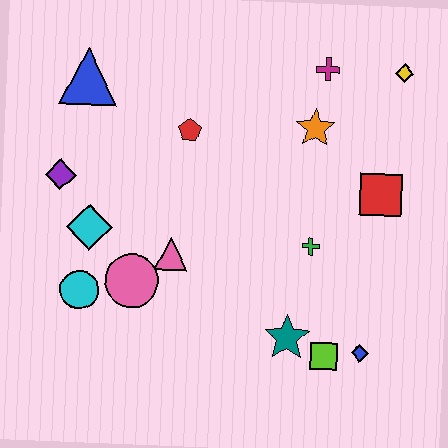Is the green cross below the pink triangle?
No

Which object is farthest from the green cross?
The blue triangle is farthest from the green cross.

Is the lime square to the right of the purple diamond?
Yes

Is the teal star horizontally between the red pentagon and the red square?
Yes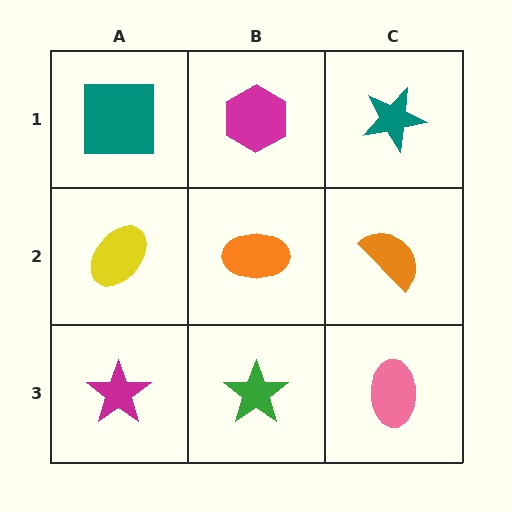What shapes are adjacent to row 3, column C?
An orange semicircle (row 2, column C), a green star (row 3, column B).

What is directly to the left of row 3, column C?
A green star.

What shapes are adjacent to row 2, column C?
A teal star (row 1, column C), a pink ellipse (row 3, column C), an orange ellipse (row 2, column B).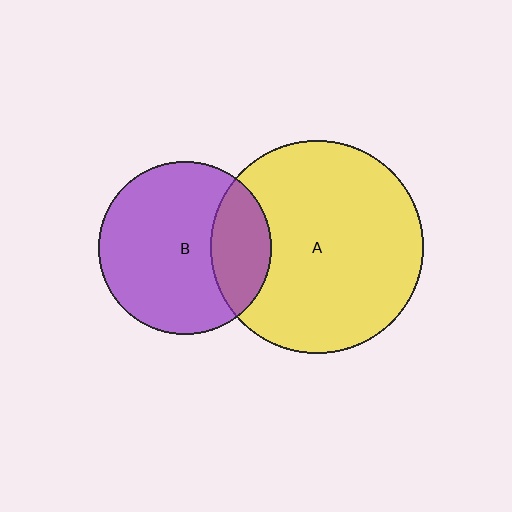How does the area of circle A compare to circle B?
Approximately 1.5 times.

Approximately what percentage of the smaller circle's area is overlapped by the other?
Approximately 25%.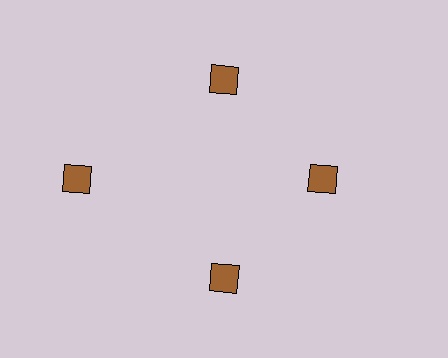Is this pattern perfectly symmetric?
No. The 4 brown diamonds are arranged in a ring, but one element near the 9 o'clock position is pushed outward from the center, breaking the 4-fold rotational symmetry.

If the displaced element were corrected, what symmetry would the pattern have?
It would have 4-fold rotational symmetry — the pattern would map onto itself every 90 degrees.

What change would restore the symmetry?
The symmetry would be restored by moving it inward, back onto the ring so that all 4 diamonds sit at equal angles and equal distance from the center.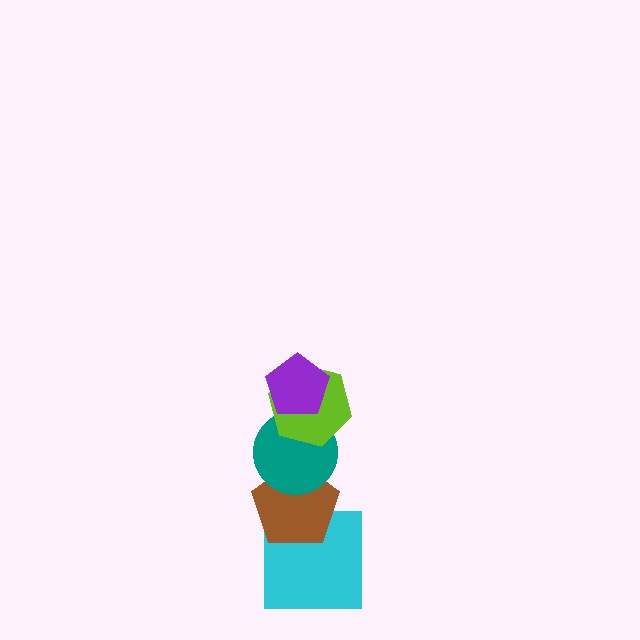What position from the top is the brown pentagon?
The brown pentagon is 4th from the top.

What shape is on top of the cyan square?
The brown pentagon is on top of the cyan square.